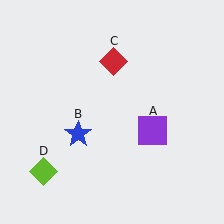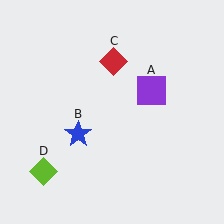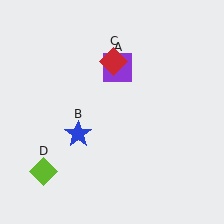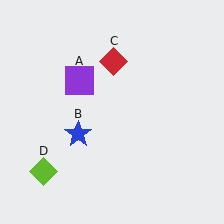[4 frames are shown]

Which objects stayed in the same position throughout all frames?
Blue star (object B) and red diamond (object C) and lime diamond (object D) remained stationary.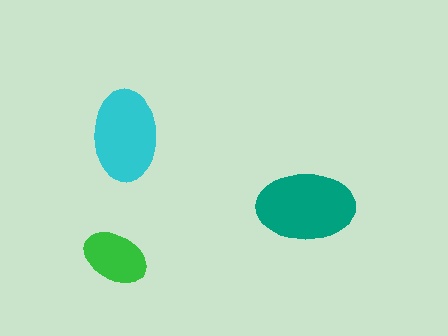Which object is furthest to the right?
The teal ellipse is rightmost.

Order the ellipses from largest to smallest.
the teal one, the cyan one, the green one.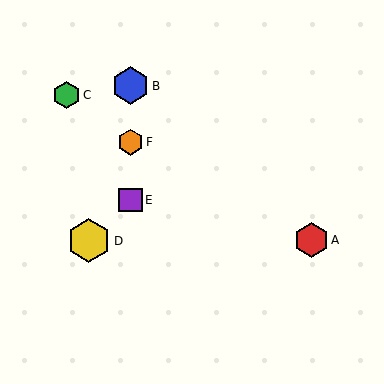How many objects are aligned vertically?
3 objects (B, E, F) are aligned vertically.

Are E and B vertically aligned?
Yes, both are at x≈131.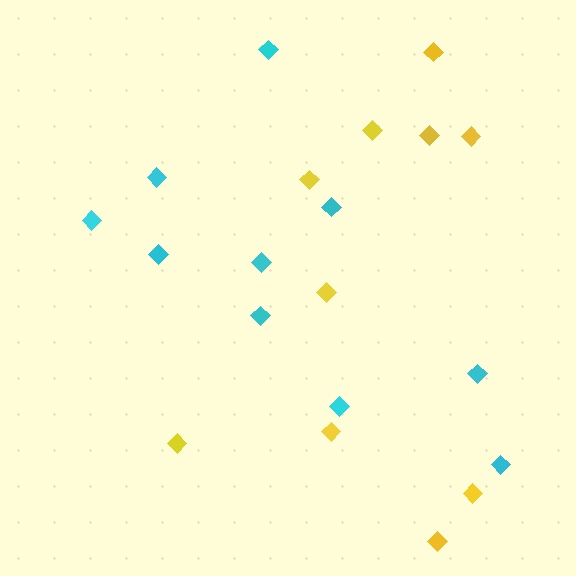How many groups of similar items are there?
There are 2 groups: one group of yellow diamonds (10) and one group of cyan diamonds (10).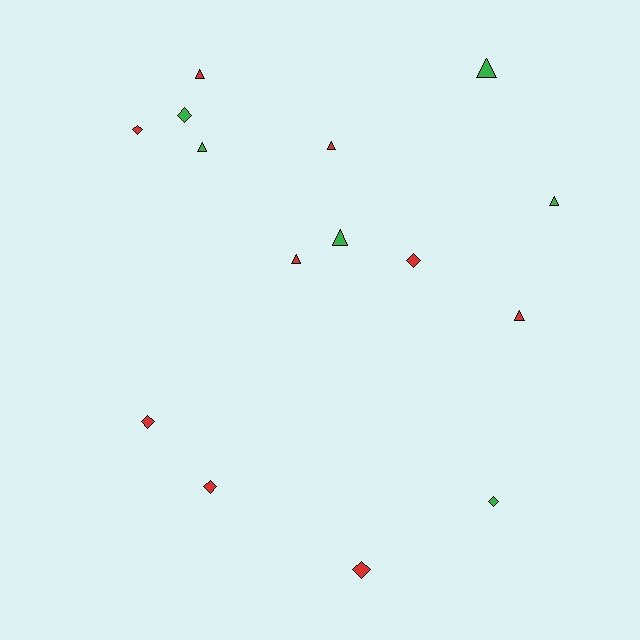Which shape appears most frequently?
Triangle, with 8 objects.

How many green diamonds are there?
There are 2 green diamonds.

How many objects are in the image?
There are 15 objects.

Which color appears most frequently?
Red, with 9 objects.